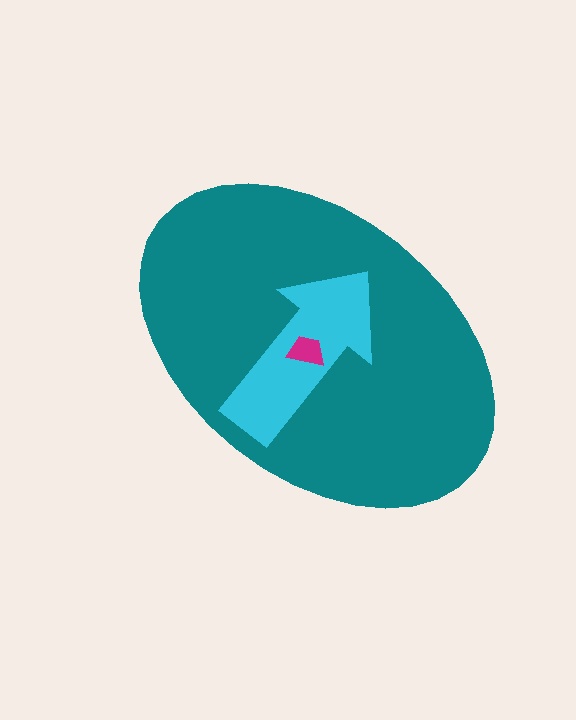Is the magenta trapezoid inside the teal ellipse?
Yes.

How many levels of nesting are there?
3.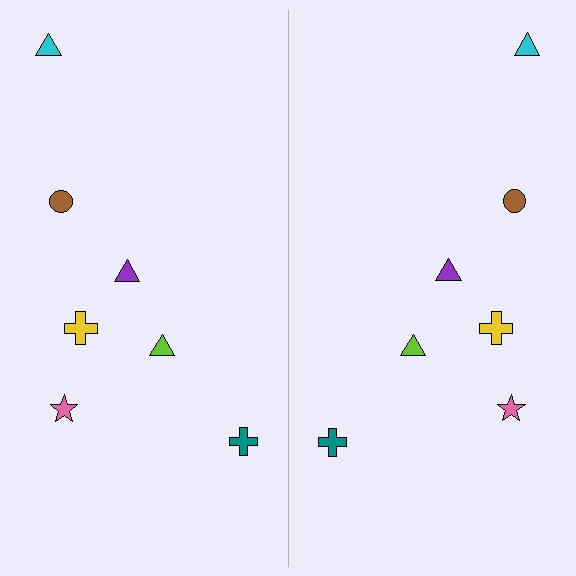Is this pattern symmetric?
Yes, this pattern has bilateral (reflection) symmetry.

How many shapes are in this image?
There are 14 shapes in this image.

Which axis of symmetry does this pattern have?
The pattern has a vertical axis of symmetry running through the center of the image.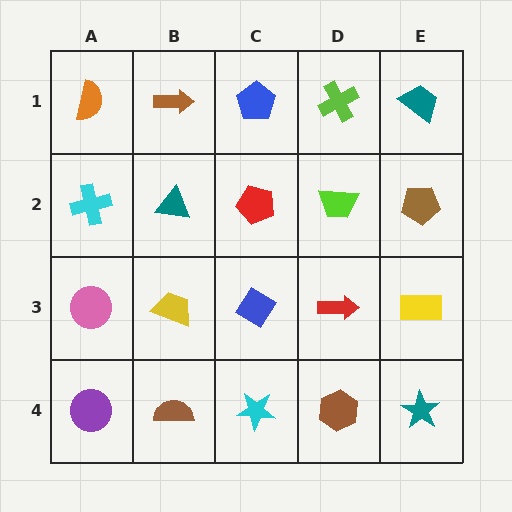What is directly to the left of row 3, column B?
A pink circle.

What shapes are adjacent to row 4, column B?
A yellow trapezoid (row 3, column B), a purple circle (row 4, column A), a cyan star (row 4, column C).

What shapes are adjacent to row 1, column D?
A lime trapezoid (row 2, column D), a blue pentagon (row 1, column C), a teal trapezoid (row 1, column E).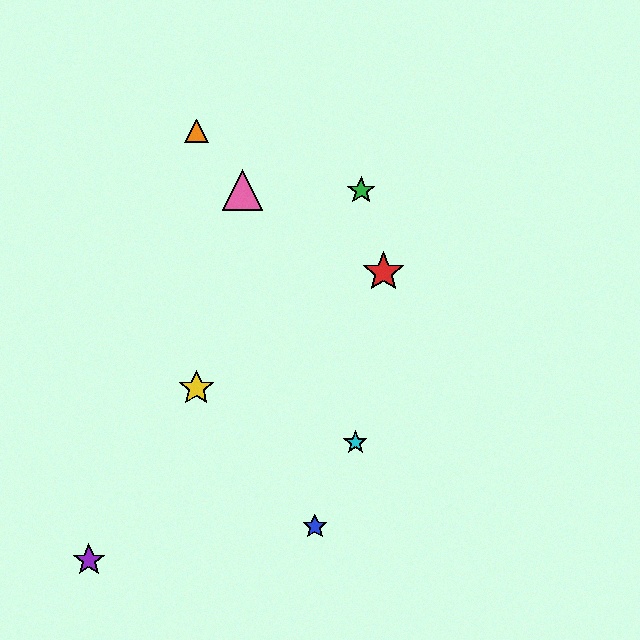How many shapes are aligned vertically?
2 shapes (the yellow star, the orange triangle) are aligned vertically.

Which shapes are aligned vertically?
The yellow star, the orange triangle are aligned vertically.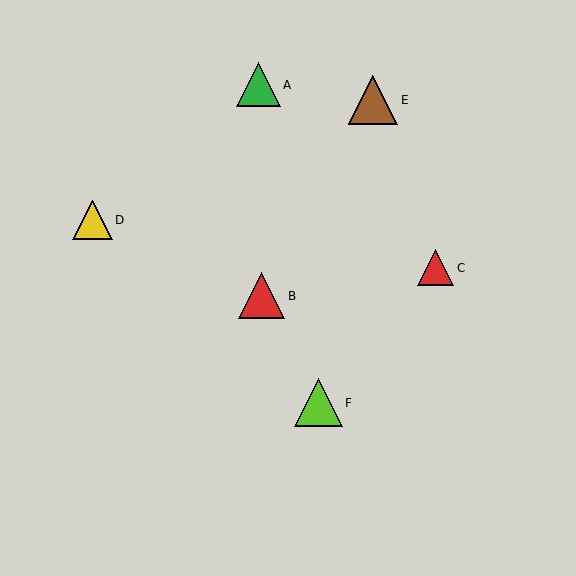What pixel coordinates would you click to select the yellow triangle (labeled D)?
Click at (93, 220) to select the yellow triangle D.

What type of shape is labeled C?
Shape C is a red triangle.